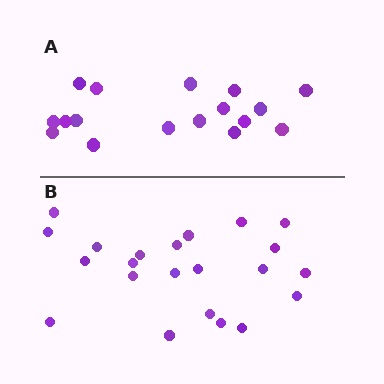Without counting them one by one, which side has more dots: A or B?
Region B (the bottom region) has more dots.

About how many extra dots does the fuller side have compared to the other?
Region B has about 5 more dots than region A.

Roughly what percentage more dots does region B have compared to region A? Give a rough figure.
About 30% more.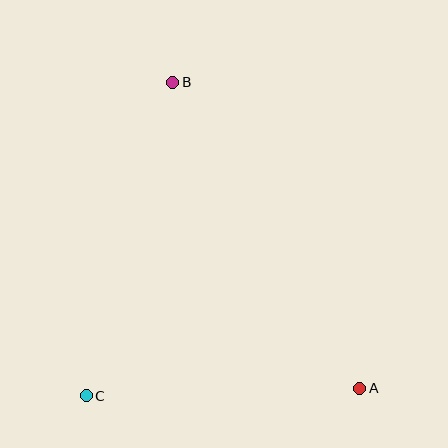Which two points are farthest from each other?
Points A and B are farthest from each other.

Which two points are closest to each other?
Points A and C are closest to each other.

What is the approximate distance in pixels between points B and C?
The distance between B and C is approximately 325 pixels.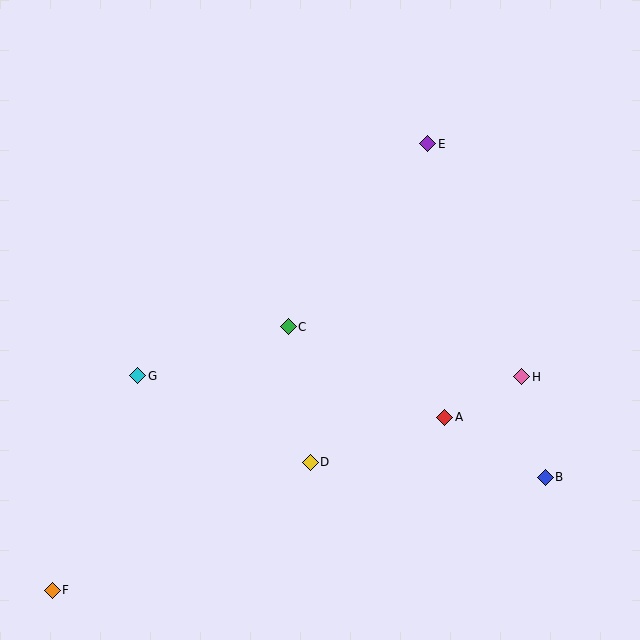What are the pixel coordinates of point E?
Point E is at (428, 144).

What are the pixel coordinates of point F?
Point F is at (52, 590).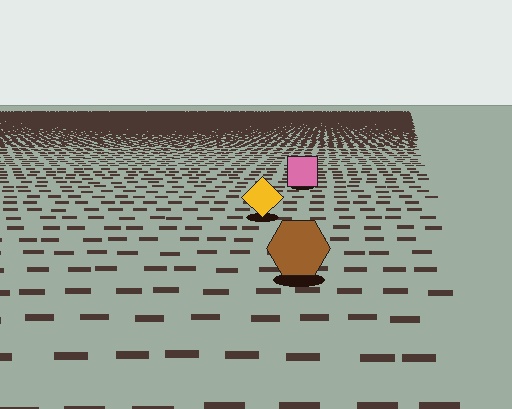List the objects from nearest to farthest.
From nearest to farthest: the brown hexagon, the yellow diamond, the pink square.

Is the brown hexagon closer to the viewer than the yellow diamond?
Yes. The brown hexagon is closer — you can tell from the texture gradient: the ground texture is coarser near it.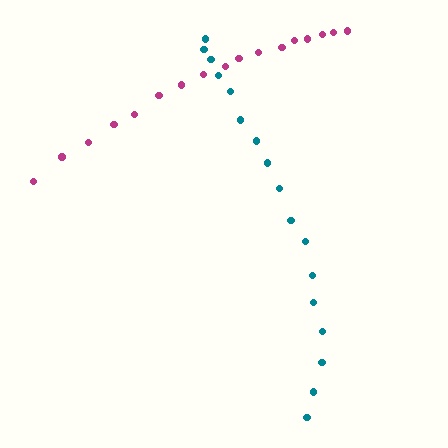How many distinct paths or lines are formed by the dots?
There are 2 distinct paths.